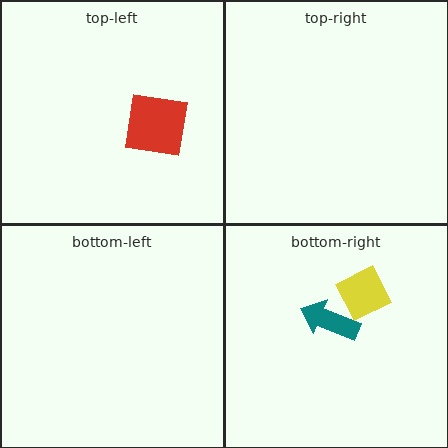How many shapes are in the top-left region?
1.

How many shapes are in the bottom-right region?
2.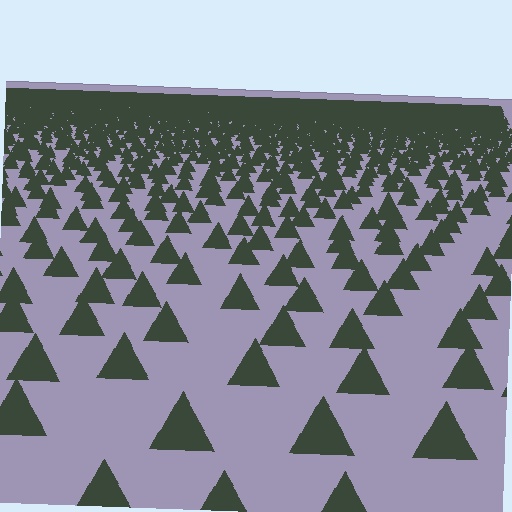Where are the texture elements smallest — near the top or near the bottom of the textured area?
Near the top.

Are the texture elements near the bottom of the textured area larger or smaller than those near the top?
Larger. Near the bottom, elements are closer to the viewer and appear at a bigger on-screen size.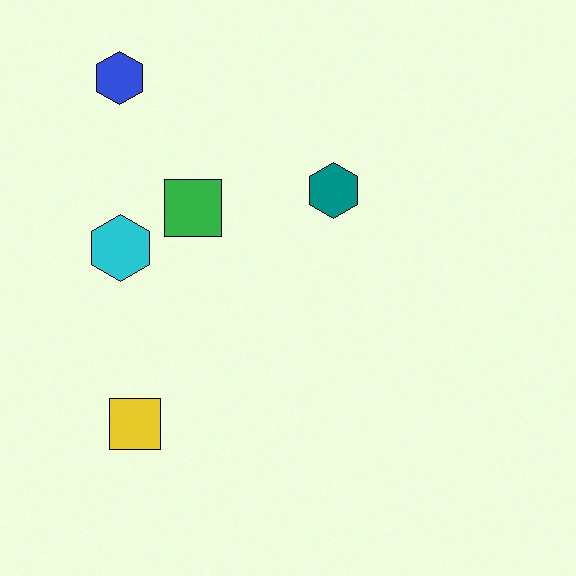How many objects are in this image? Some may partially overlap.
There are 5 objects.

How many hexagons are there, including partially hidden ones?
There are 3 hexagons.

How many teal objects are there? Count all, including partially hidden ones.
There is 1 teal object.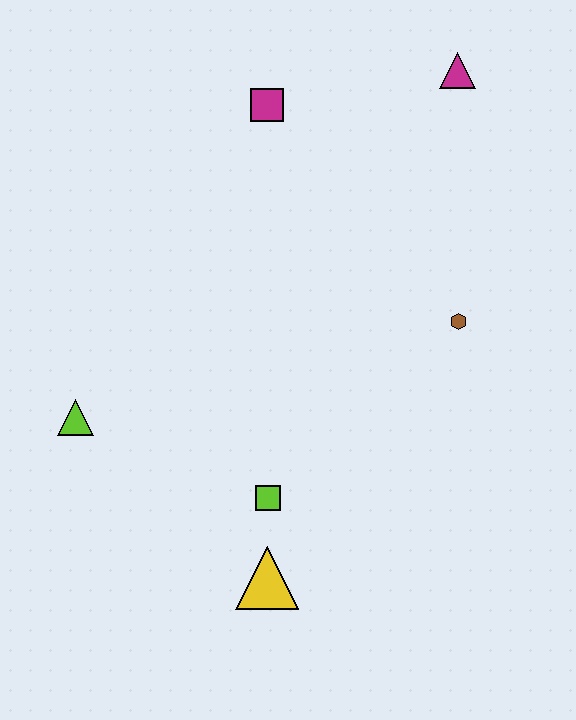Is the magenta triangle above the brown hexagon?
Yes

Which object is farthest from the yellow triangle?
The magenta triangle is farthest from the yellow triangle.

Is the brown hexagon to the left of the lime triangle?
No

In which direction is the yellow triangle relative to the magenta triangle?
The yellow triangle is below the magenta triangle.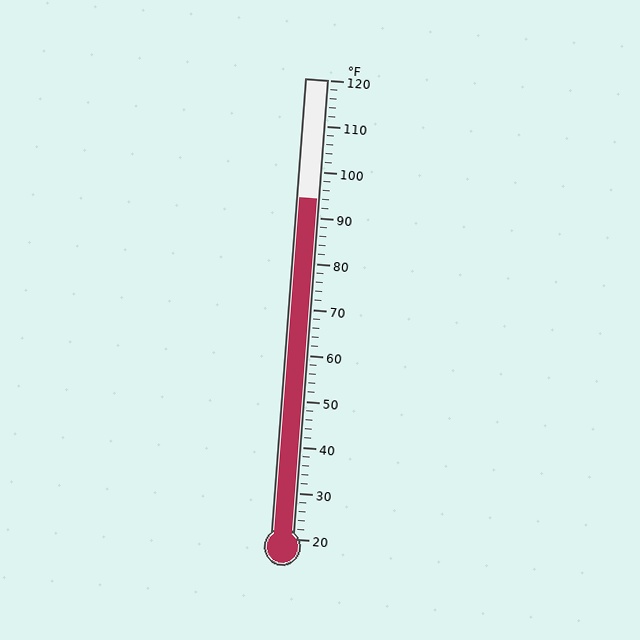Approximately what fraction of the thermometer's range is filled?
The thermometer is filled to approximately 75% of its range.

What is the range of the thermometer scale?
The thermometer scale ranges from 20°F to 120°F.